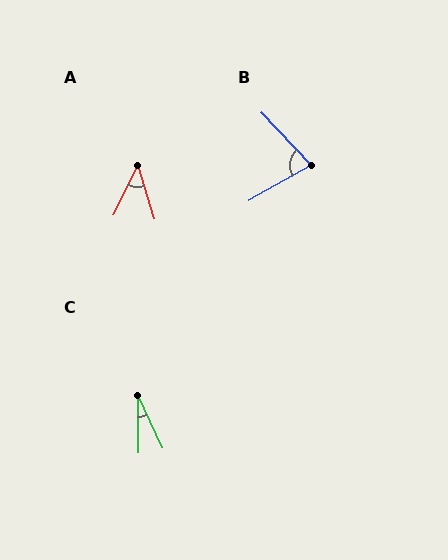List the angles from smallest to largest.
C (25°), A (43°), B (76°).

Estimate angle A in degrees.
Approximately 43 degrees.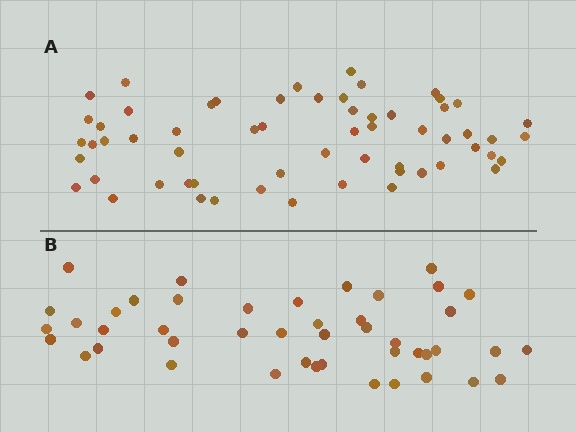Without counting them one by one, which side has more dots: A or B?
Region A (the top region) has more dots.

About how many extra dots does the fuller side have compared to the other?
Region A has approximately 15 more dots than region B.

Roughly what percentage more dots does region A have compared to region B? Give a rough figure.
About 35% more.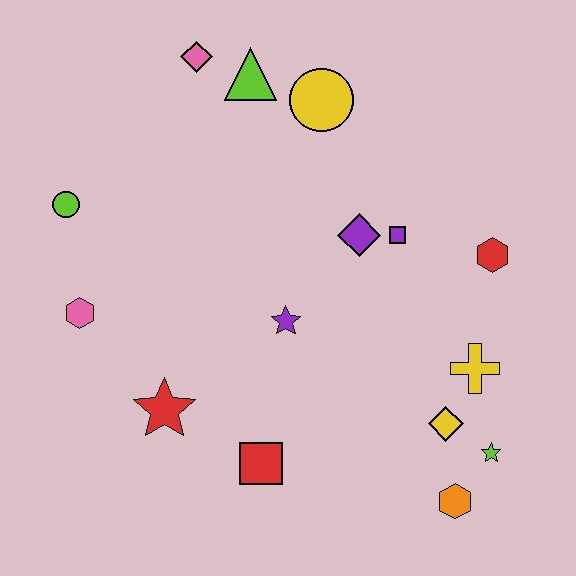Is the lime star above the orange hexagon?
Yes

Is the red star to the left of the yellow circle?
Yes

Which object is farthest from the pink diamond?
The orange hexagon is farthest from the pink diamond.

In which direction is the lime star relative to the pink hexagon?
The lime star is to the right of the pink hexagon.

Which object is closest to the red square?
The red star is closest to the red square.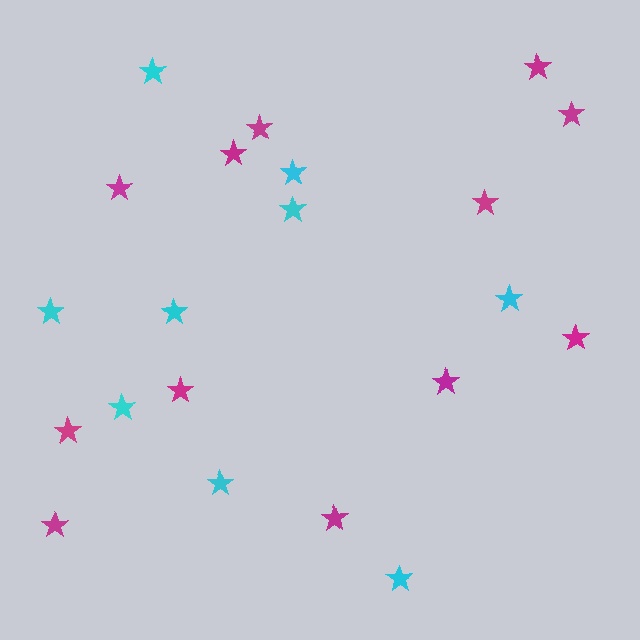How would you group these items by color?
There are 2 groups: one group of cyan stars (9) and one group of magenta stars (12).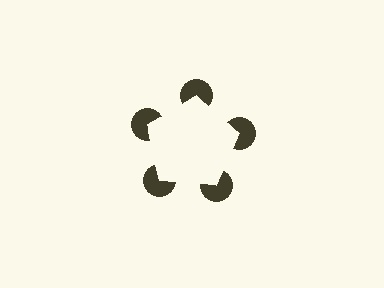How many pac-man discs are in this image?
There are 5 — one at each vertex of the illusory pentagon.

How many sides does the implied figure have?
5 sides.